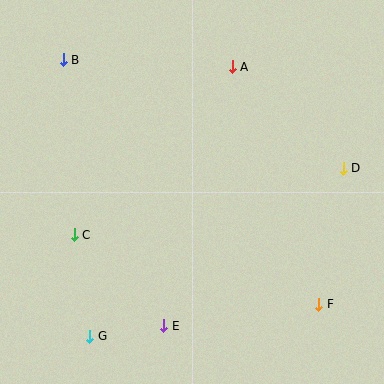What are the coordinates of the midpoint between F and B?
The midpoint between F and B is at (191, 182).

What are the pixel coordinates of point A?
Point A is at (232, 67).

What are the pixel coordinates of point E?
Point E is at (164, 326).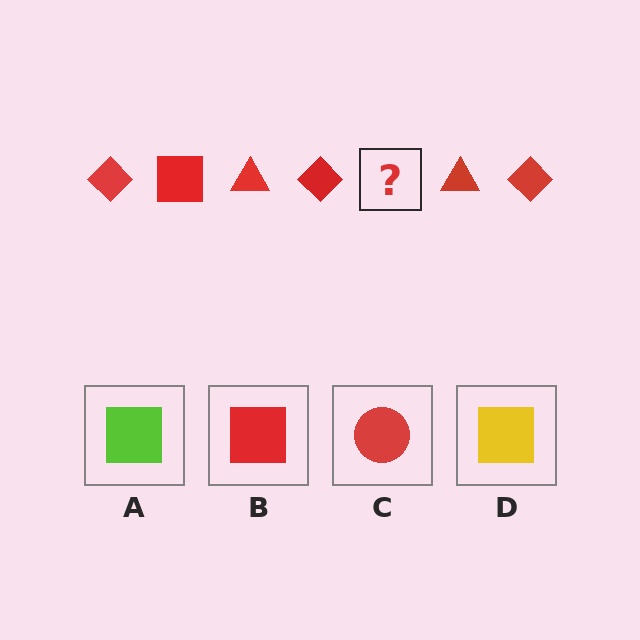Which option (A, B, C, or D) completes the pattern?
B.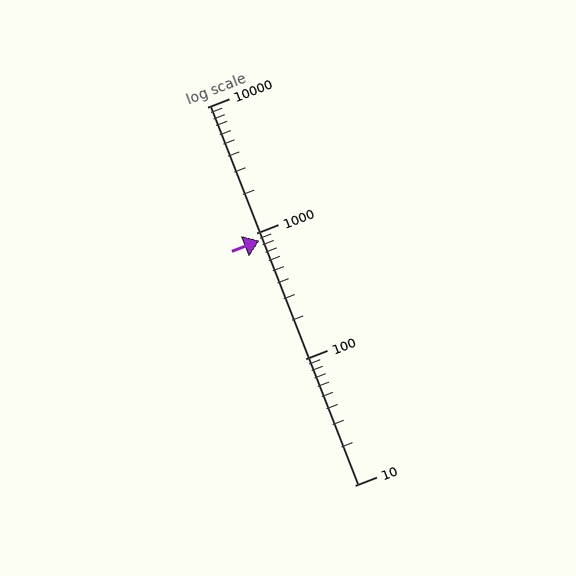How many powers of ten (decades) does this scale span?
The scale spans 3 decades, from 10 to 10000.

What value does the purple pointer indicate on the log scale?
The pointer indicates approximately 870.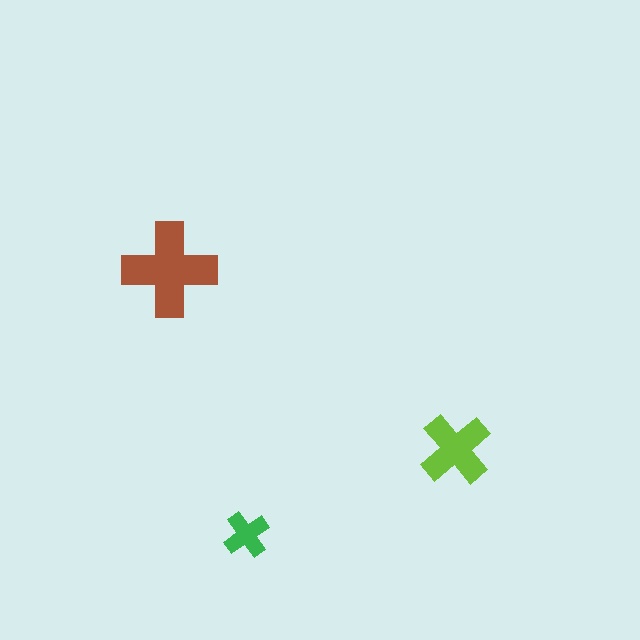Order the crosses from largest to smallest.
the brown one, the lime one, the green one.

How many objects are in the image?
There are 3 objects in the image.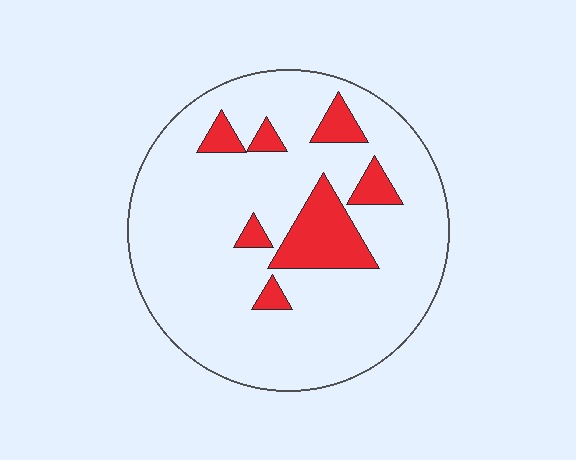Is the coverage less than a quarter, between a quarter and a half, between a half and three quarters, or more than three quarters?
Less than a quarter.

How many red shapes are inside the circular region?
7.